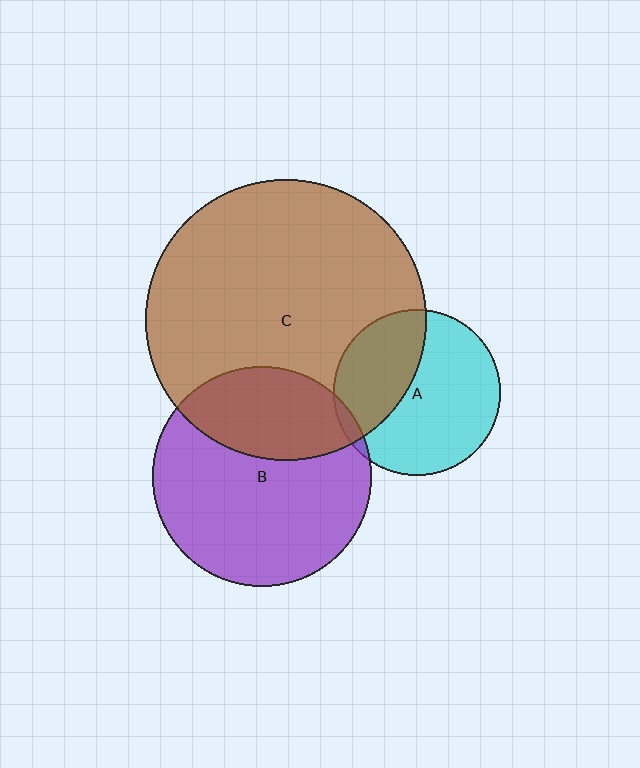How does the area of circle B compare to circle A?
Approximately 1.7 times.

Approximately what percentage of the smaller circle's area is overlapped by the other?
Approximately 30%.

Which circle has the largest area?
Circle C (brown).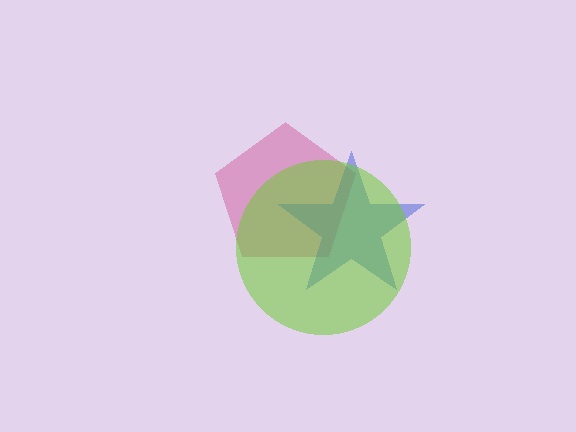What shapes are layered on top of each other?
The layered shapes are: a magenta pentagon, a blue star, a lime circle.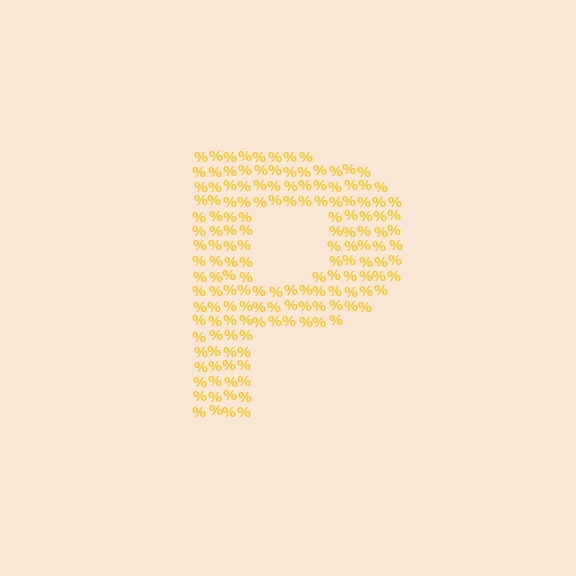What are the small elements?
The small elements are percent signs.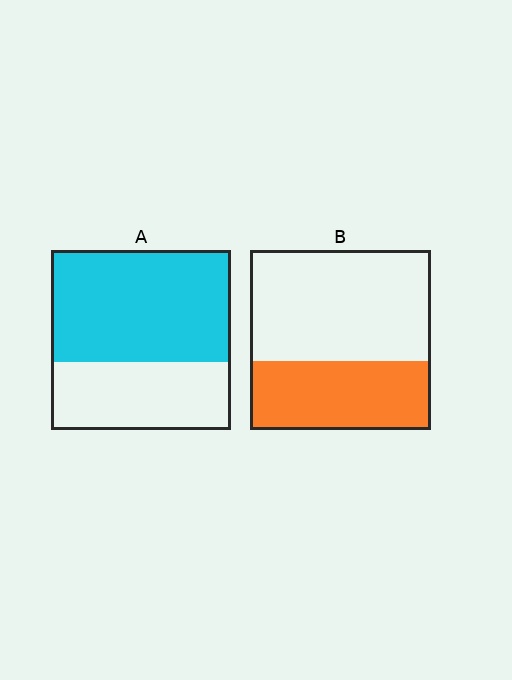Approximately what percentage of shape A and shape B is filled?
A is approximately 60% and B is approximately 40%.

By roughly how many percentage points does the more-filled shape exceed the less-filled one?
By roughly 25 percentage points (A over B).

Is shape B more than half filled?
No.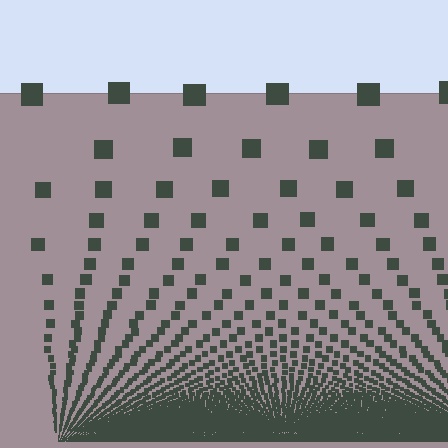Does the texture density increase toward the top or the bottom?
Density increases toward the bottom.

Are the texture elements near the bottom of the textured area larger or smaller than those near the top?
Smaller. The gradient is inverted — elements near the bottom are smaller and denser.